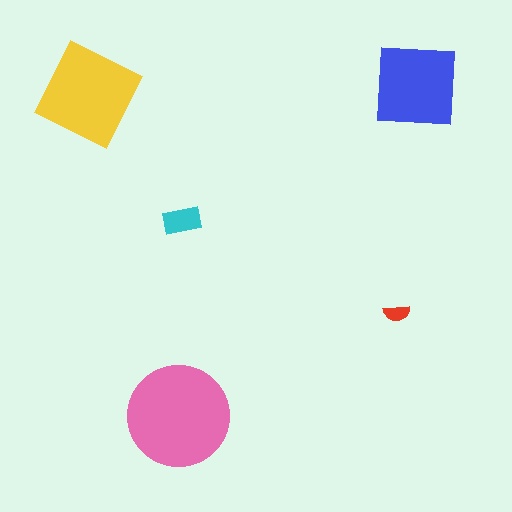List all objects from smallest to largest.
The red semicircle, the cyan rectangle, the blue square, the yellow square, the pink circle.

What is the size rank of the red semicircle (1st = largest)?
5th.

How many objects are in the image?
There are 5 objects in the image.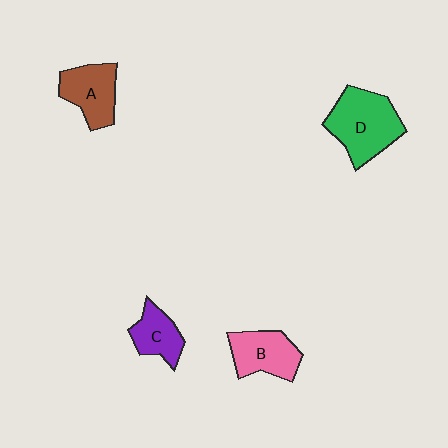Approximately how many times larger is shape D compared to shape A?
Approximately 1.5 times.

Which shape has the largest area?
Shape D (green).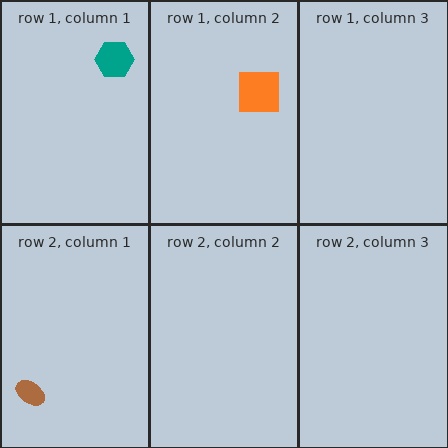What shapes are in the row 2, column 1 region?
The brown ellipse.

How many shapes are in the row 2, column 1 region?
1.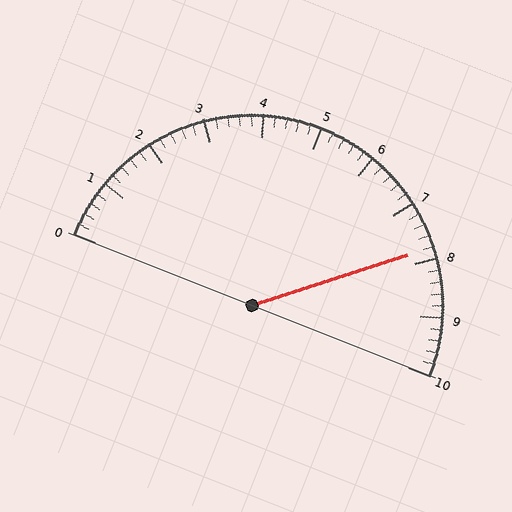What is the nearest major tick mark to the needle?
The nearest major tick mark is 8.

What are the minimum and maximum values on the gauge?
The gauge ranges from 0 to 10.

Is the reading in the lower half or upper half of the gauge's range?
The reading is in the upper half of the range (0 to 10).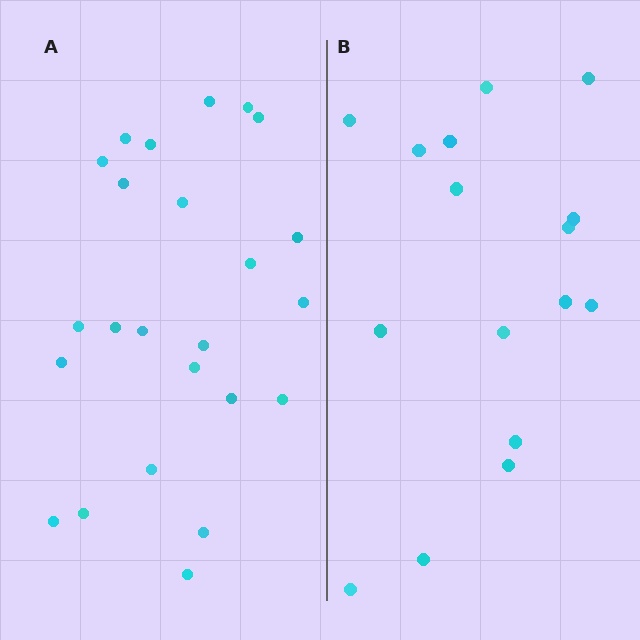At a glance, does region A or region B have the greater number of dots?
Region A (the left region) has more dots.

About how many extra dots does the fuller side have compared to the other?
Region A has roughly 8 or so more dots than region B.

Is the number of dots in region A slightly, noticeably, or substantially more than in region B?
Region A has substantially more. The ratio is roughly 1.5 to 1.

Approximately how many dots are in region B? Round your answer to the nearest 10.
About 20 dots. (The exact count is 16, which rounds to 20.)